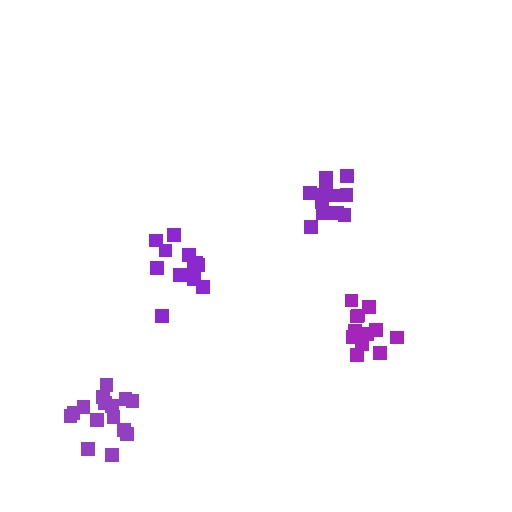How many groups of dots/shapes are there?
There are 4 groups.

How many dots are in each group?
Group 1: 13 dots, Group 2: 12 dots, Group 3: 14 dots, Group 4: 15 dots (54 total).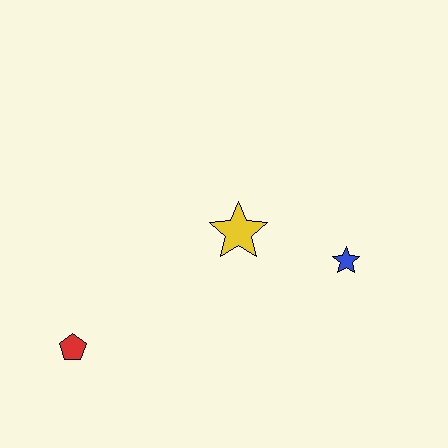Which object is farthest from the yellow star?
The red pentagon is farthest from the yellow star.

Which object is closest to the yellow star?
The blue star is closest to the yellow star.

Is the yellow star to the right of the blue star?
No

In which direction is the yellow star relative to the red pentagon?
The yellow star is to the right of the red pentagon.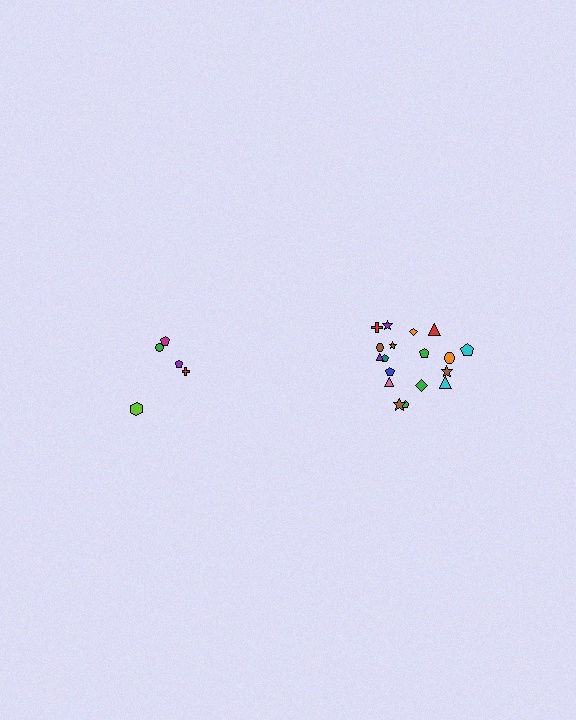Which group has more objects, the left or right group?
The right group.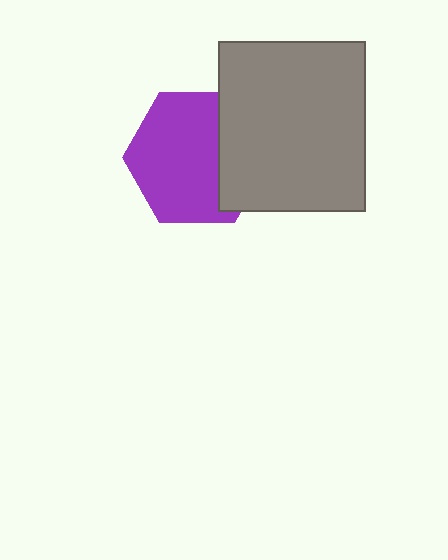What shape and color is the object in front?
The object in front is a gray rectangle.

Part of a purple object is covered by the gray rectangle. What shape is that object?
It is a hexagon.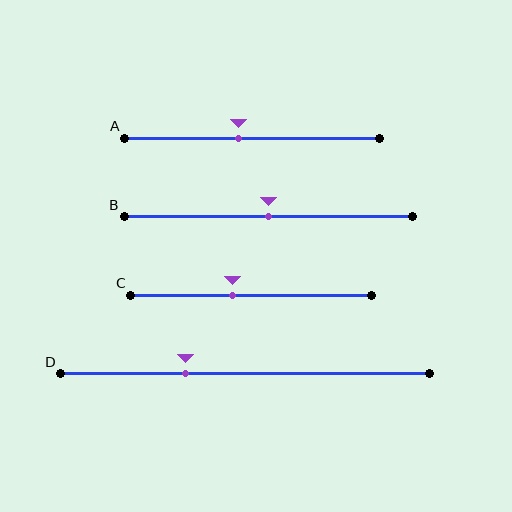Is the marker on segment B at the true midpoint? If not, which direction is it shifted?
Yes, the marker on segment B is at the true midpoint.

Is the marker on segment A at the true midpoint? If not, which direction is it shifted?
No, the marker on segment A is shifted to the left by about 5% of the segment length.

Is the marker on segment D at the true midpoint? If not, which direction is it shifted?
No, the marker on segment D is shifted to the left by about 16% of the segment length.